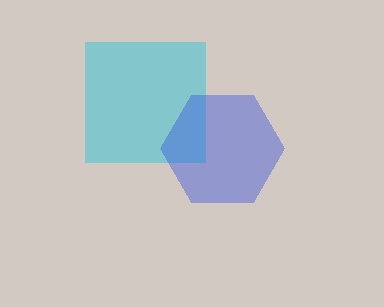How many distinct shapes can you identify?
There are 2 distinct shapes: a cyan square, a blue hexagon.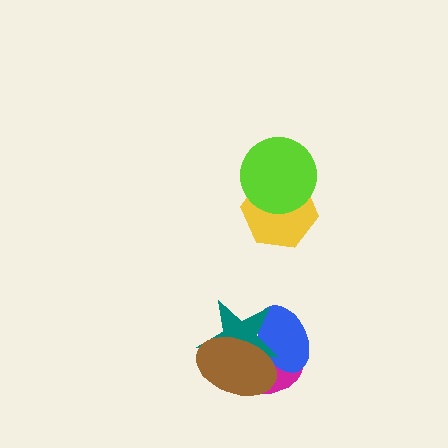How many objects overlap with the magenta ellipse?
3 objects overlap with the magenta ellipse.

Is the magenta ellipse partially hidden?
Yes, it is partially covered by another shape.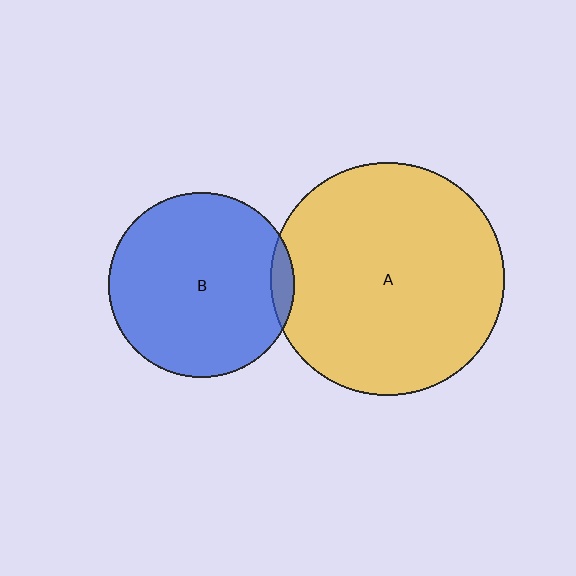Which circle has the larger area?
Circle A (yellow).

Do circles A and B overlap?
Yes.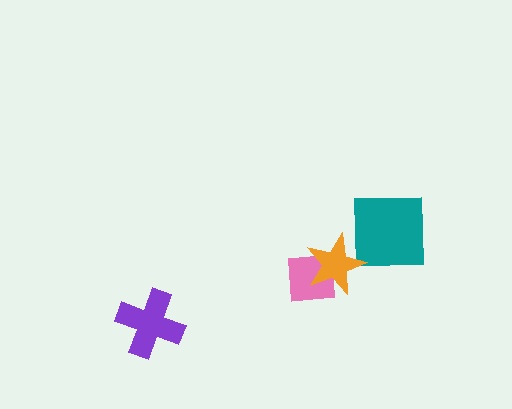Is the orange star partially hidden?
No, no other shape covers it.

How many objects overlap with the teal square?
1 object overlaps with the teal square.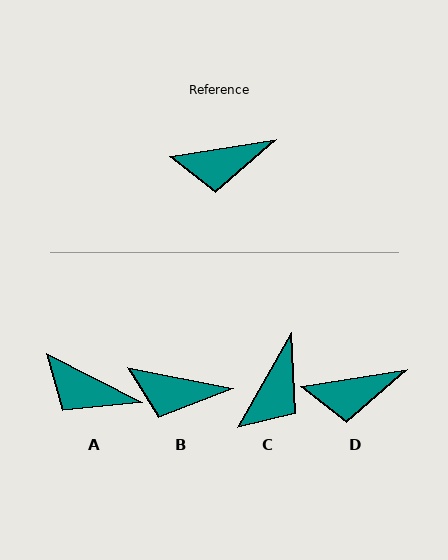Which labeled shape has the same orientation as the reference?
D.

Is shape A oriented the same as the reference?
No, it is off by about 36 degrees.